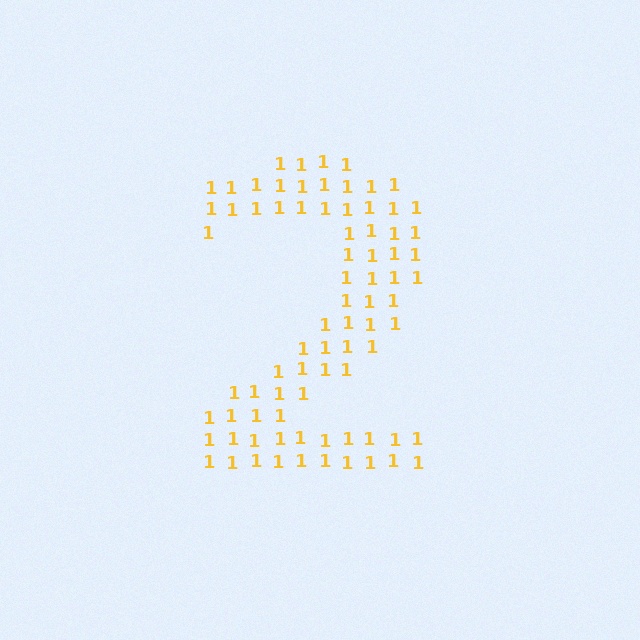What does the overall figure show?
The overall figure shows the digit 2.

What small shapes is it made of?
It is made of small digit 1's.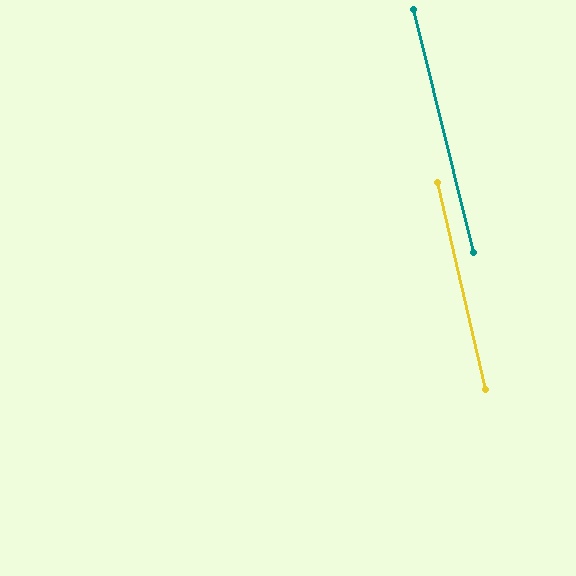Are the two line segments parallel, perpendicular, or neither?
Parallel — their directions differ by only 0.4°.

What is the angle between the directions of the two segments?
Approximately 0 degrees.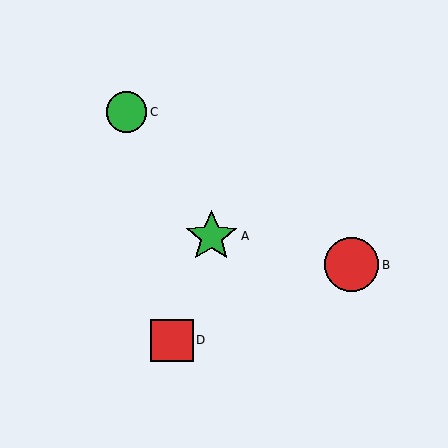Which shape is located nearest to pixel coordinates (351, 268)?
The red circle (labeled B) at (352, 265) is nearest to that location.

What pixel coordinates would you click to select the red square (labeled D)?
Click at (172, 340) to select the red square D.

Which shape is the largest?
The red circle (labeled B) is the largest.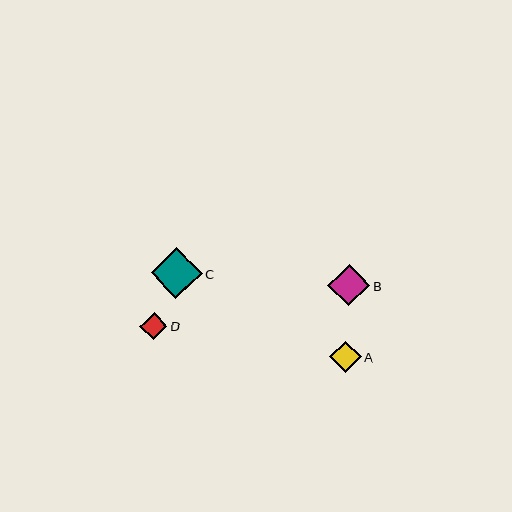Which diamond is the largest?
Diamond C is the largest with a size of approximately 51 pixels.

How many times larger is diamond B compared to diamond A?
Diamond B is approximately 1.3 times the size of diamond A.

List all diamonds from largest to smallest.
From largest to smallest: C, B, A, D.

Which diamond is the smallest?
Diamond D is the smallest with a size of approximately 27 pixels.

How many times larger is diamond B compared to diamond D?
Diamond B is approximately 1.6 times the size of diamond D.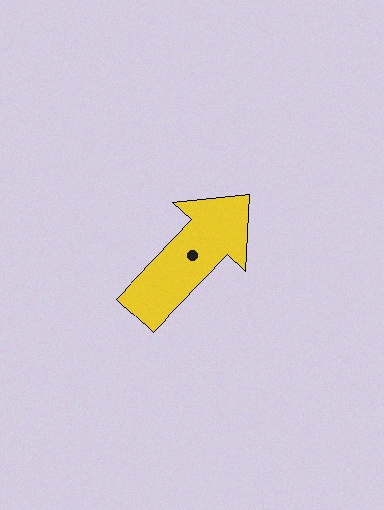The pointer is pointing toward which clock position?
Roughly 1 o'clock.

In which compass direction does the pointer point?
Northeast.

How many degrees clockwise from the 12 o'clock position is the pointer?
Approximately 43 degrees.